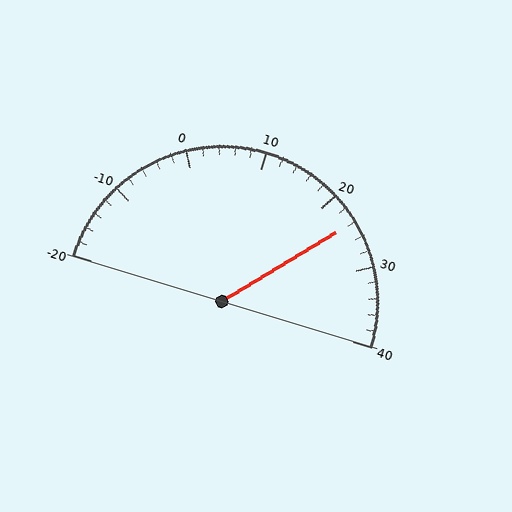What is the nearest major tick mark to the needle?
The nearest major tick mark is 20.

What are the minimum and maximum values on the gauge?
The gauge ranges from -20 to 40.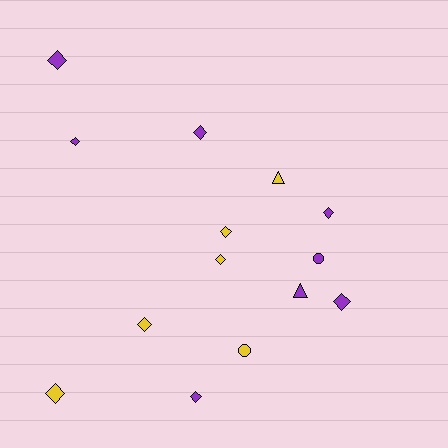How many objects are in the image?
There are 14 objects.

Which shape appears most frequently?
Diamond, with 10 objects.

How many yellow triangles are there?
There is 1 yellow triangle.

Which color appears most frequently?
Purple, with 8 objects.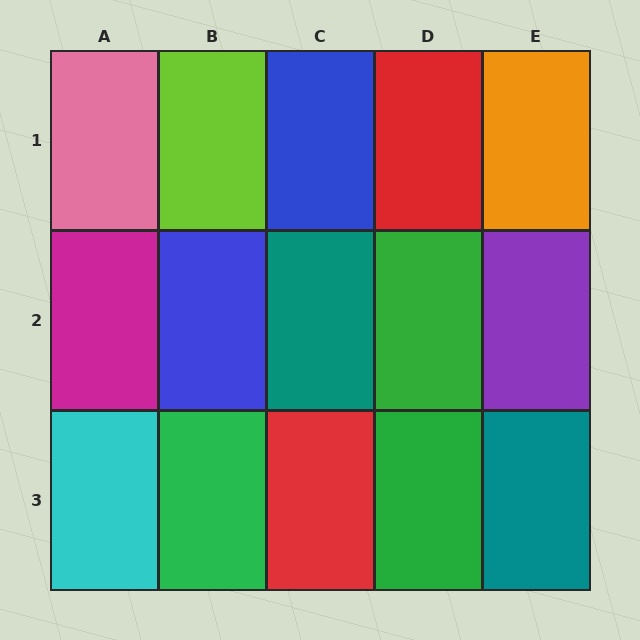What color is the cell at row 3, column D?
Green.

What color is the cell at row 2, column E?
Purple.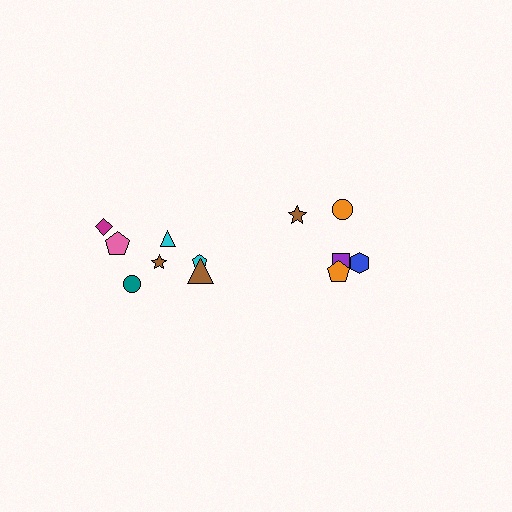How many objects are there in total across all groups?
There are 12 objects.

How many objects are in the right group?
There are 5 objects.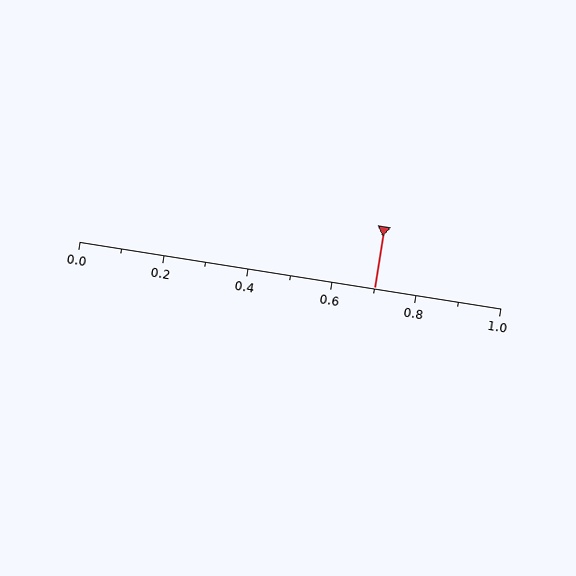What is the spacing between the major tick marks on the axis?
The major ticks are spaced 0.2 apart.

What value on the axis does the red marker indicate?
The marker indicates approximately 0.7.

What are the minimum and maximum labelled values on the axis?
The axis runs from 0.0 to 1.0.